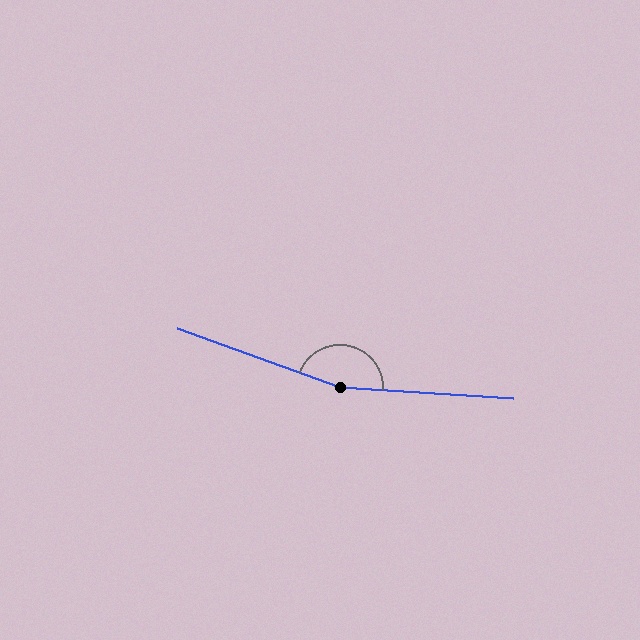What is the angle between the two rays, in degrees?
Approximately 164 degrees.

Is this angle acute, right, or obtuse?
It is obtuse.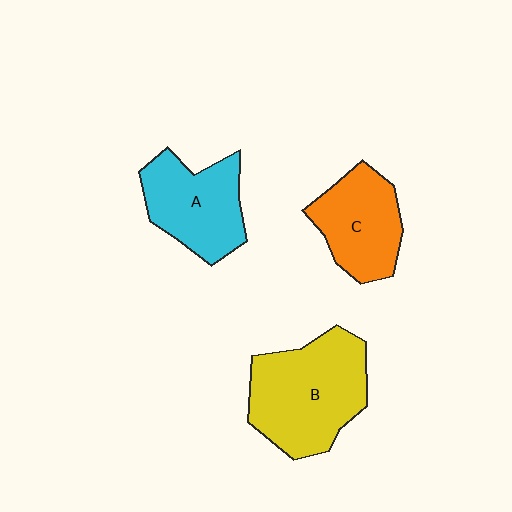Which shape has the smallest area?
Shape C (orange).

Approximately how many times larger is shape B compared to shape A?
Approximately 1.4 times.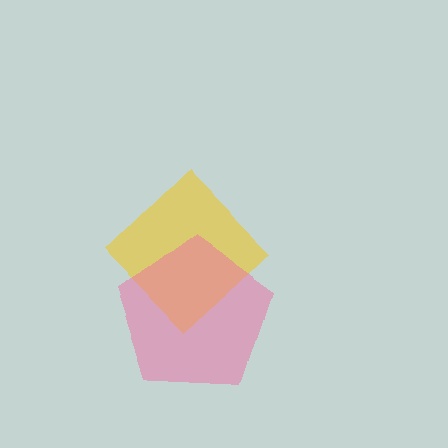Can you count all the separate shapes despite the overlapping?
Yes, there are 2 separate shapes.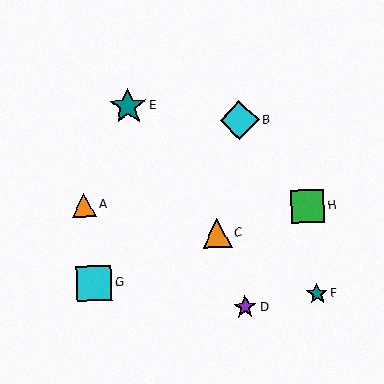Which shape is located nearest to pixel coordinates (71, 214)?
The orange triangle (labeled A) at (84, 205) is nearest to that location.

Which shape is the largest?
The cyan diamond (labeled B) is the largest.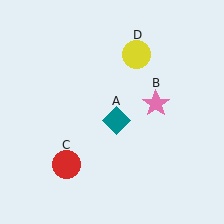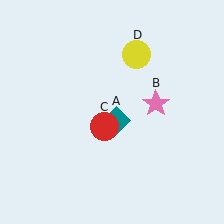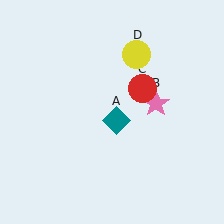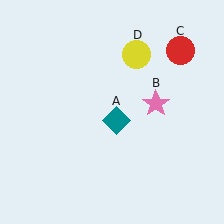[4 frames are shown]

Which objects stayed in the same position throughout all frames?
Teal diamond (object A) and pink star (object B) and yellow circle (object D) remained stationary.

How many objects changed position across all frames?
1 object changed position: red circle (object C).